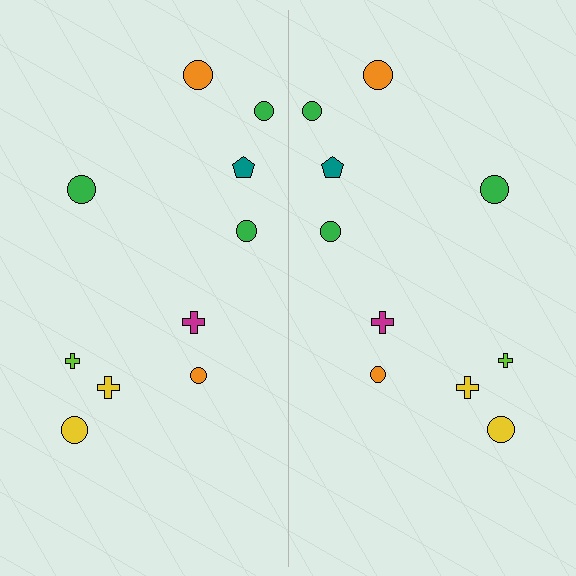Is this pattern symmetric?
Yes, this pattern has bilateral (reflection) symmetry.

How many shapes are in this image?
There are 20 shapes in this image.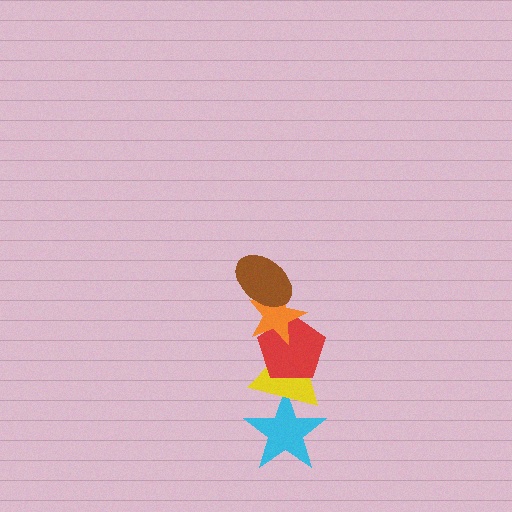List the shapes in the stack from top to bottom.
From top to bottom: the brown ellipse, the orange star, the red pentagon, the yellow triangle, the cyan star.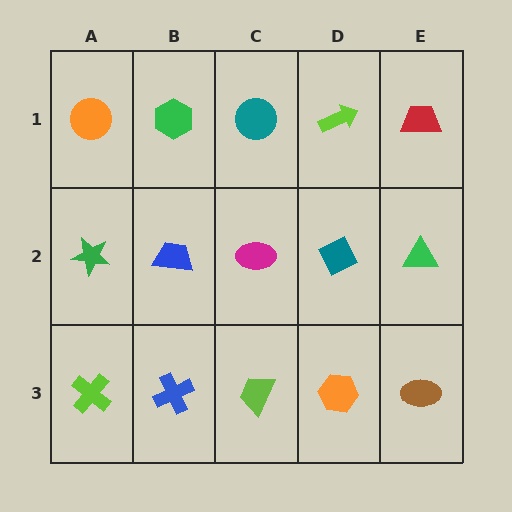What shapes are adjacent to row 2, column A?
An orange circle (row 1, column A), a lime cross (row 3, column A), a blue trapezoid (row 2, column B).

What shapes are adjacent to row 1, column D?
A teal diamond (row 2, column D), a teal circle (row 1, column C), a red trapezoid (row 1, column E).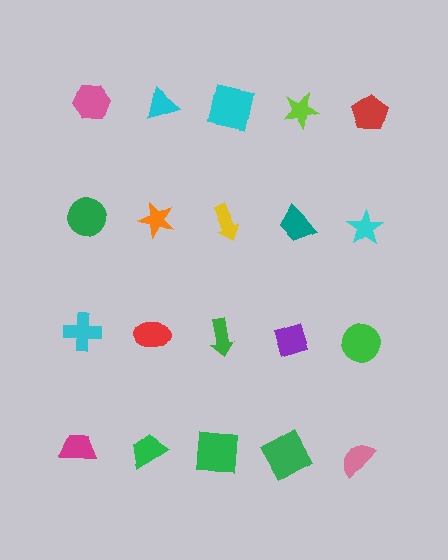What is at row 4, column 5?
A pink semicircle.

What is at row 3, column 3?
A green arrow.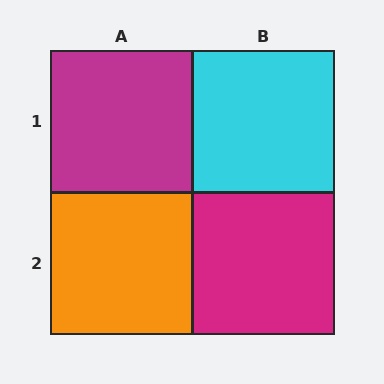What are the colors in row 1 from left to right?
Magenta, cyan.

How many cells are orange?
1 cell is orange.